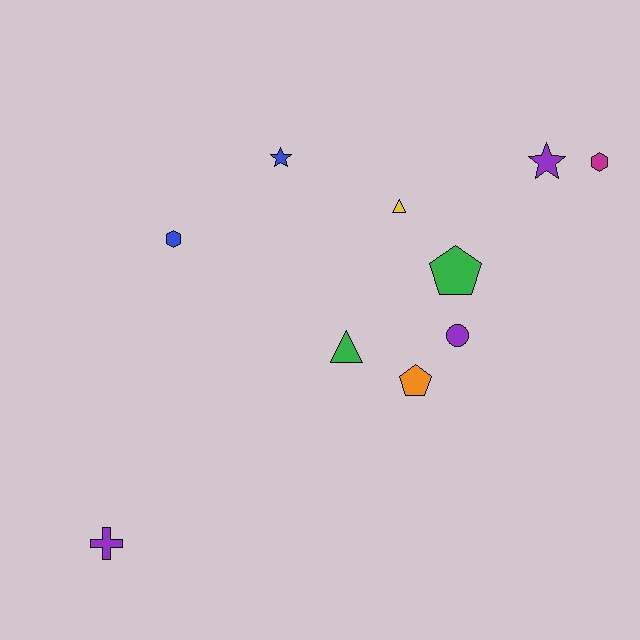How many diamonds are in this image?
There are no diamonds.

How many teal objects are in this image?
There are no teal objects.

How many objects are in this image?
There are 10 objects.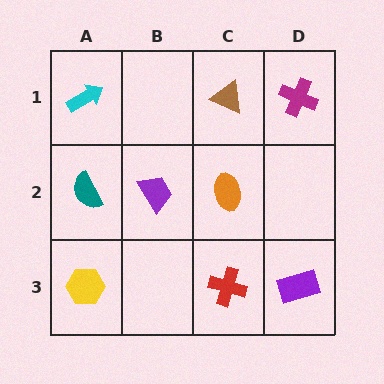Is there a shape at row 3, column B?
No, that cell is empty.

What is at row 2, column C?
An orange ellipse.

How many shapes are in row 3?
3 shapes.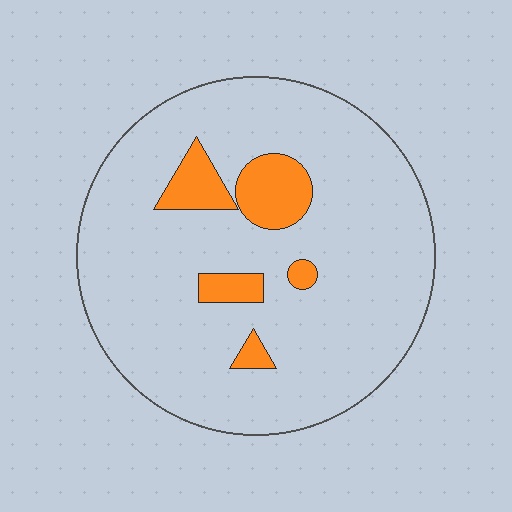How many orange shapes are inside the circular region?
5.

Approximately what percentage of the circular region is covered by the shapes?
Approximately 10%.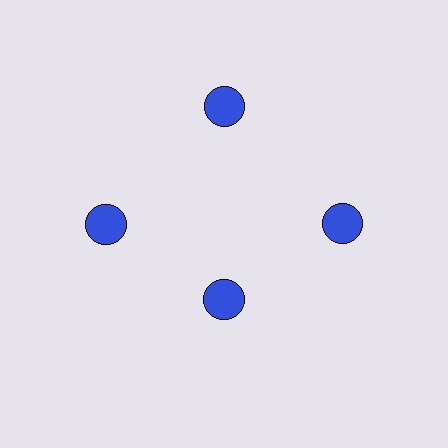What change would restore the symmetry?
The symmetry would be restored by moving it outward, back onto the ring so that all 4 circles sit at equal angles and equal distance from the center.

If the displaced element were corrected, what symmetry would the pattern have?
It would have 4-fold rotational symmetry — the pattern would map onto itself every 90 degrees.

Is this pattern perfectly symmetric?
No. The 4 blue circles are arranged in a ring, but one element near the 6 o'clock position is pulled inward toward the center, breaking the 4-fold rotational symmetry.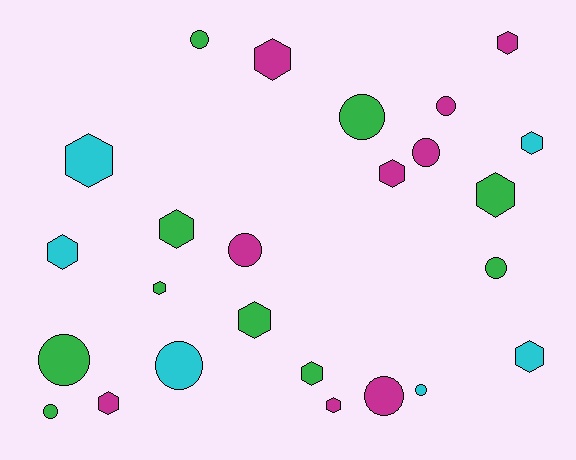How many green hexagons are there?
There are 5 green hexagons.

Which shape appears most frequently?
Hexagon, with 14 objects.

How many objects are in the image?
There are 25 objects.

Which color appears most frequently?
Green, with 10 objects.